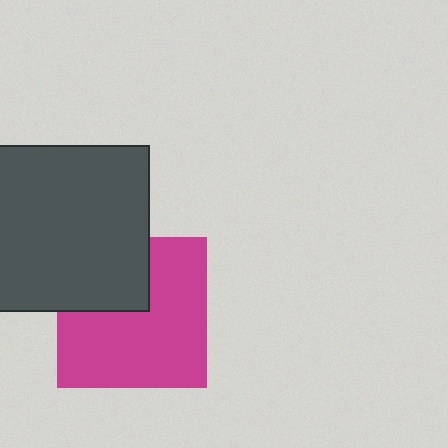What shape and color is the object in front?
The object in front is a dark gray rectangle.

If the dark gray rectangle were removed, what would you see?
You would see the complete magenta square.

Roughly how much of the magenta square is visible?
Most of it is visible (roughly 70%).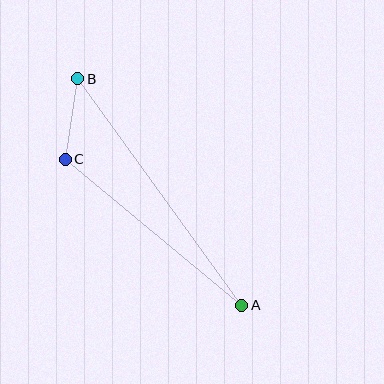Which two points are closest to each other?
Points B and C are closest to each other.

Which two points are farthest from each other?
Points A and B are farthest from each other.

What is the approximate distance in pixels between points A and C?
The distance between A and C is approximately 229 pixels.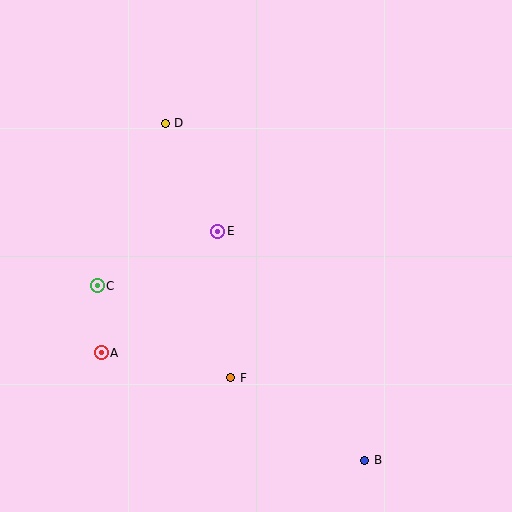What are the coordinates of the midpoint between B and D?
The midpoint between B and D is at (265, 292).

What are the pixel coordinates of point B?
Point B is at (365, 460).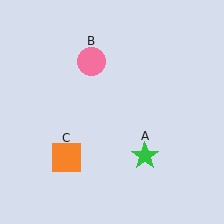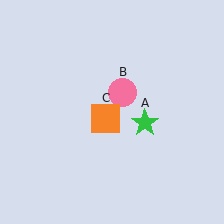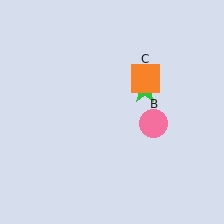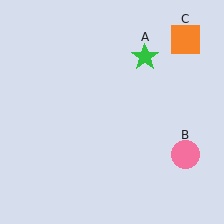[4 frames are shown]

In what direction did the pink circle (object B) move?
The pink circle (object B) moved down and to the right.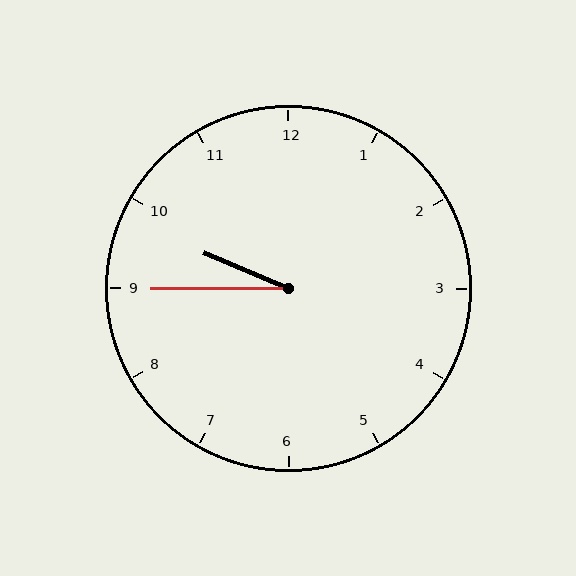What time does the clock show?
9:45.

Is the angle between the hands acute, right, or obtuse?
It is acute.